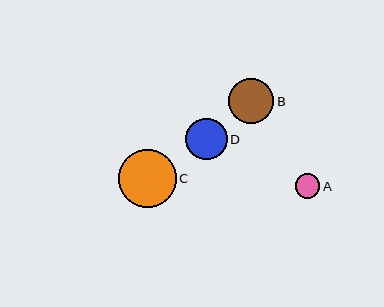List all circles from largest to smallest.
From largest to smallest: C, B, D, A.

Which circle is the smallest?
Circle A is the smallest with a size of approximately 24 pixels.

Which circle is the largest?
Circle C is the largest with a size of approximately 58 pixels.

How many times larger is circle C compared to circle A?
Circle C is approximately 2.4 times the size of circle A.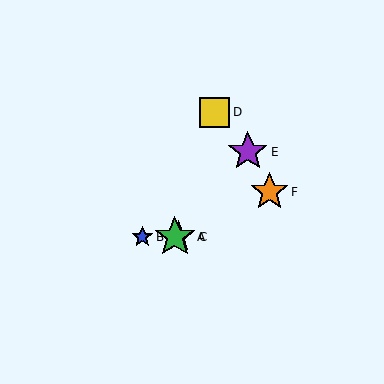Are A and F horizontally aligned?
No, A is at y≈237 and F is at y≈192.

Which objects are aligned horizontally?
Objects A, B, C are aligned horizontally.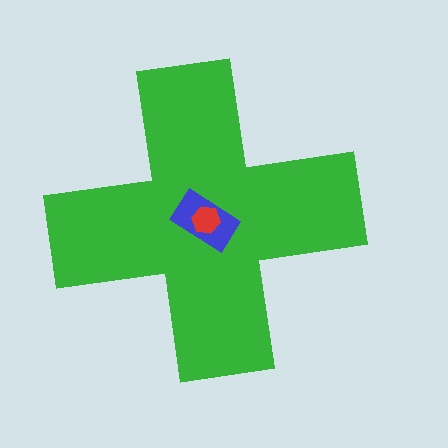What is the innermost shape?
The red hexagon.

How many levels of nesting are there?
3.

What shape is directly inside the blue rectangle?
The red hexagon.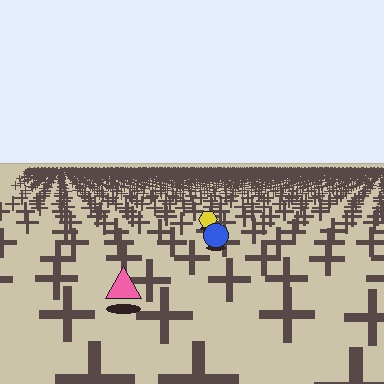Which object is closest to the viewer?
The pink triangle is closest. The texture marks near it are larger and more spread out.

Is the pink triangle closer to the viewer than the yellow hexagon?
Yes. The pink triangle is closer — you can tell from the texture gradient: the ground texture is coarser near it.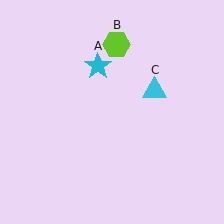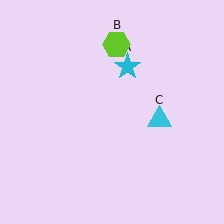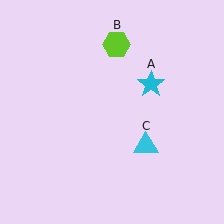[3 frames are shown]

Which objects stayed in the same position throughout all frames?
Lime hexagon (object B) remained stationary.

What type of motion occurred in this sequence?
The cyan star (object A), cyan triangle (object C) rotated clockwise around the center of the scene.